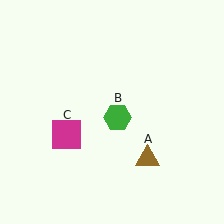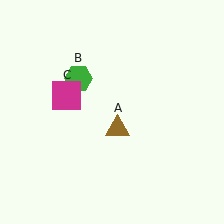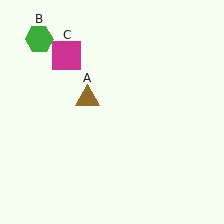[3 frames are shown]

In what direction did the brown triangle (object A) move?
The brown triangle (object A) moved up and to the left.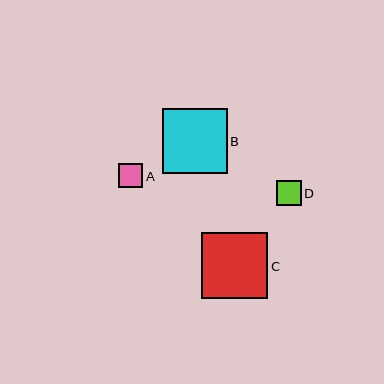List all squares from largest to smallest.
From largest to smallest: C, B, D, A.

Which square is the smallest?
Square A is the smallest with a size of approximately 24 pixels.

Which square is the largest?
Square C is the largest with a size of approximately 66 pixels.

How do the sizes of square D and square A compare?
Square D and square A are approximately the same size.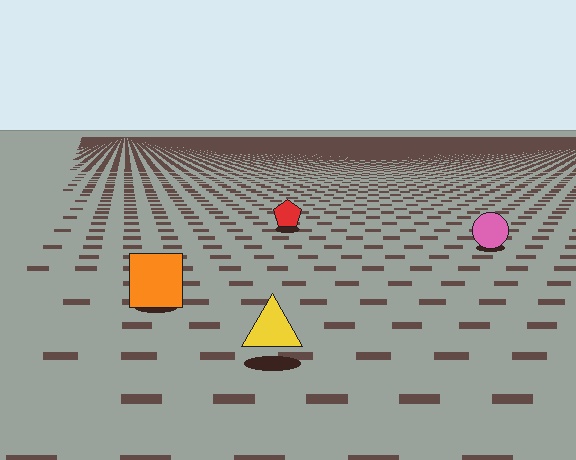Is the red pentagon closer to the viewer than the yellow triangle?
No. The yellow triangle is closer — you can tell from the texture gradient: the ground texture is coarser near it.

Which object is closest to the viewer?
The yellow triangle is closest. The texture marks near it are larger and more spread out.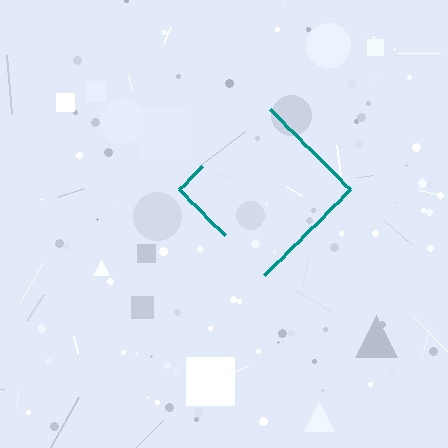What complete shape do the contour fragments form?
The contour fragments form a diamond.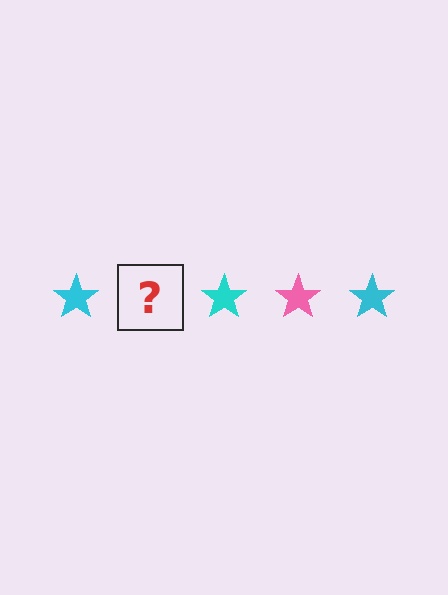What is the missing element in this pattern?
The missing element is a pink star.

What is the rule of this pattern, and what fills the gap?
The rule is that the pattern cycles through cyan, pink stars. The gap should be filled with a pink star.